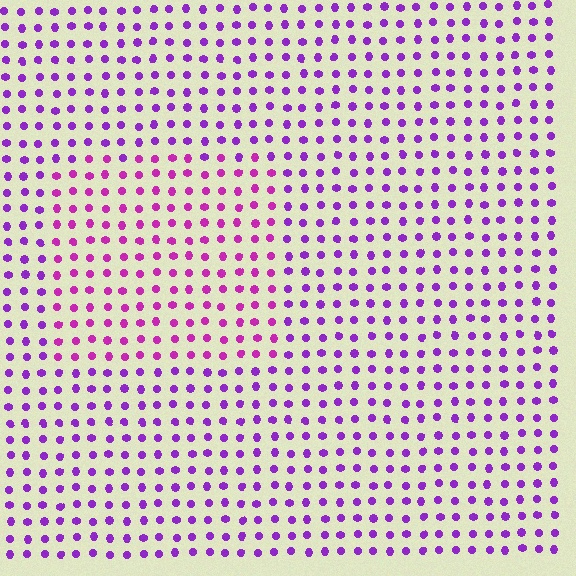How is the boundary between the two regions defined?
The boundary is defined purely by a slight shift in hue (about 28 degrees). Spacing, size, and orientation are identical on both sides.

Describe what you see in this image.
The image is filled with small purple elements in a uniform arrangement. A rectangle-shaped region is visible where the elements are tinted to a slightly different hue, forming a subtle color boundary.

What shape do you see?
I see a rectangle.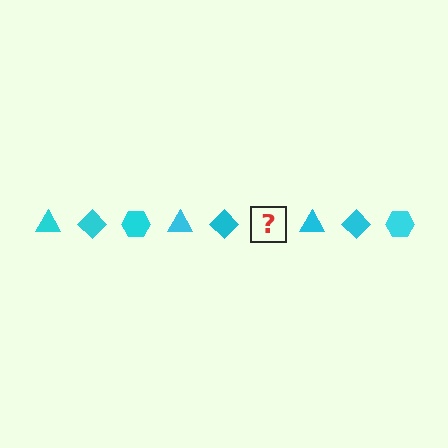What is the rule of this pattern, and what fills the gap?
The rule is that the pattern cycles through triangle, diamond, hexagon shapes in cyan. The gap should be filled with a cyan hexagon.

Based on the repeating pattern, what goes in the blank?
The blank should be a cyan hexagon.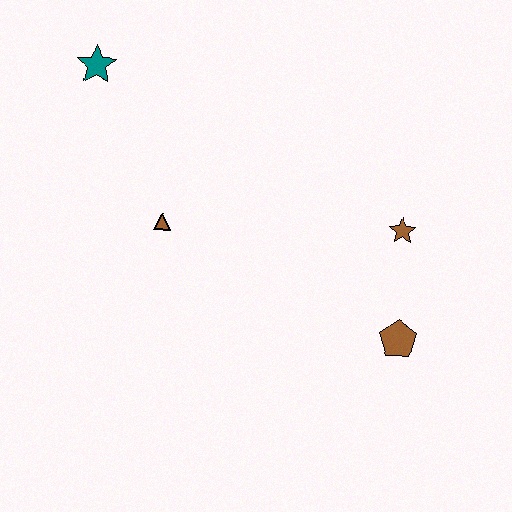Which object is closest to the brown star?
The brown pentagon is closest to the brown star.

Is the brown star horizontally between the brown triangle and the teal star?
No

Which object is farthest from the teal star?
The brown pentagon is farthest from the teal star.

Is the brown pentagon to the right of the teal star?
Yes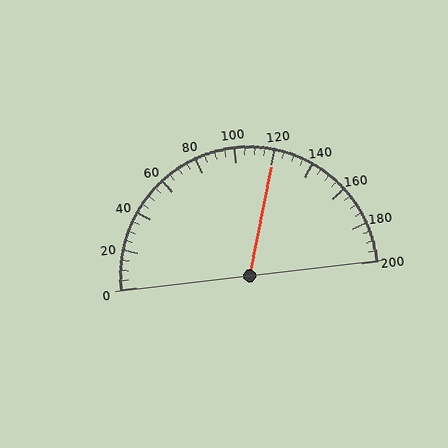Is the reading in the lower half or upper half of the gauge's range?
The reading is in the upper half of the range (0 to 200).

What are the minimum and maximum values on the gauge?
The gauge ranges from 0 to 200.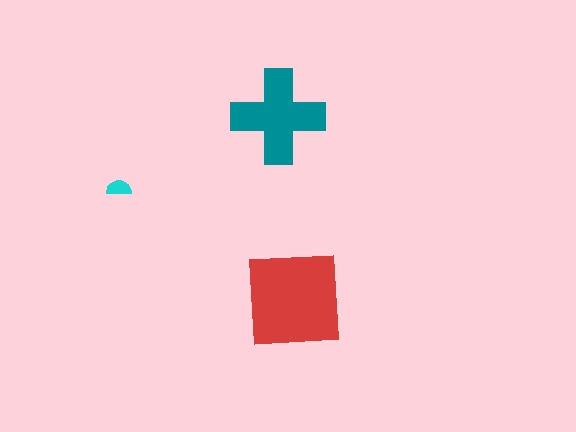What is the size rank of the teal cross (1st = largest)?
2nd.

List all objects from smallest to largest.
The cyan semicircle, the teal cross, the red square.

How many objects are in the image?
There are 3 objects in the image.